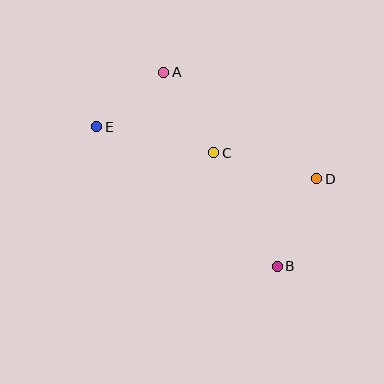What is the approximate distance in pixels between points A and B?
The distance between A and B is approximately 225 pixels.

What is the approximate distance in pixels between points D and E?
The distance between D and E is approximately 226 pixels.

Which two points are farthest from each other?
Points B and E are farthest from each other.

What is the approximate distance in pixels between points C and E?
The distance between C and E is approximately 120 pixels.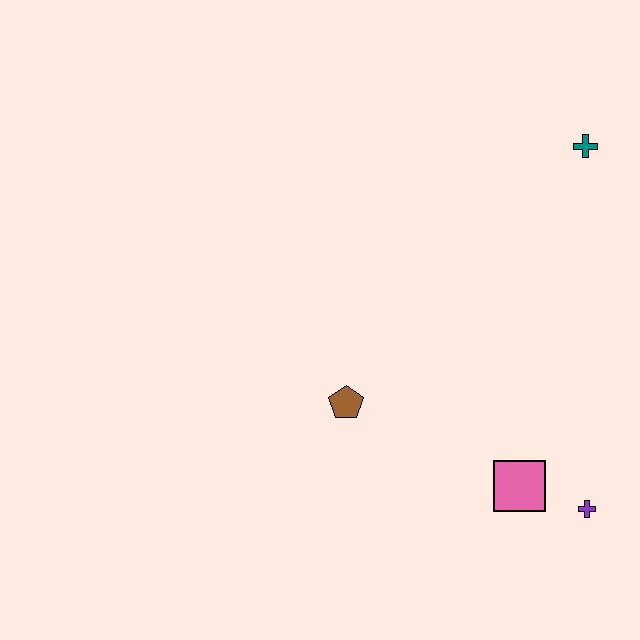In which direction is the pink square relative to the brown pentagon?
The pink square is to the right of the brown pentagon.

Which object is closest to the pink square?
The purple cross is closest to the pink square.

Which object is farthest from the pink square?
The teal cross is farthest from the pink square.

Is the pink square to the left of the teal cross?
Yes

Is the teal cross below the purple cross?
No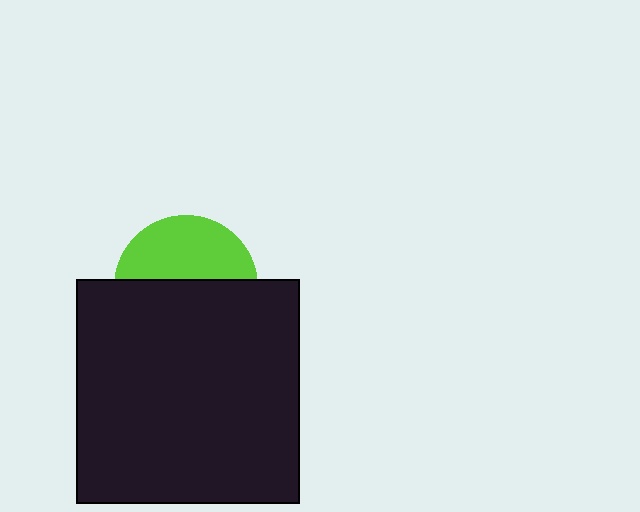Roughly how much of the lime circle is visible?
A small part of it is visible (roughly 43%).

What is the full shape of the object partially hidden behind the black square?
The partially hidden object is a lime circle.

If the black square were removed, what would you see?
You would see the complete lime circle.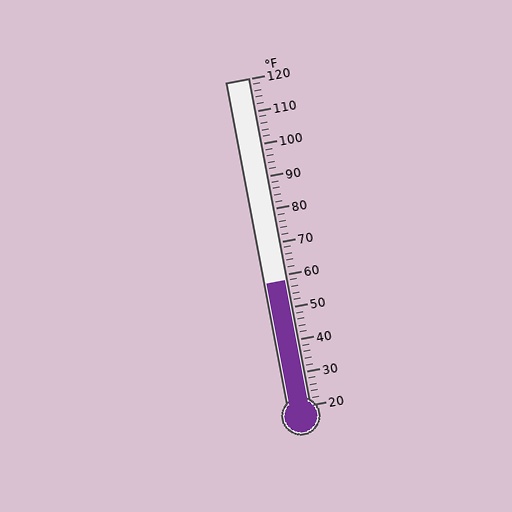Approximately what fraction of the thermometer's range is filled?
The thermometer is filled to approximately 40% of its range.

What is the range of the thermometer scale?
The thermometer scale ranges from 20°F to 120°F.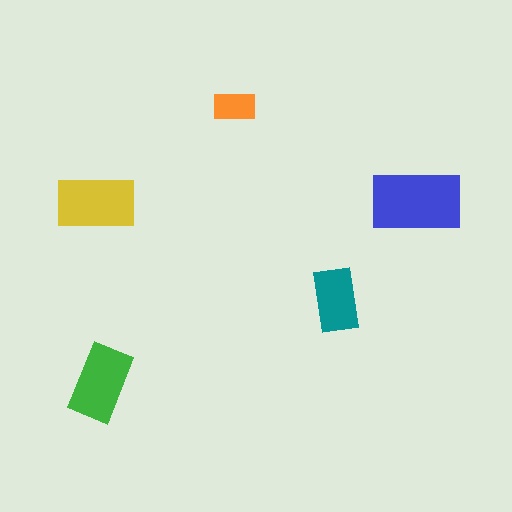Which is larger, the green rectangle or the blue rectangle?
The blue one.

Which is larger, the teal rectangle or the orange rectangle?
The teal one.